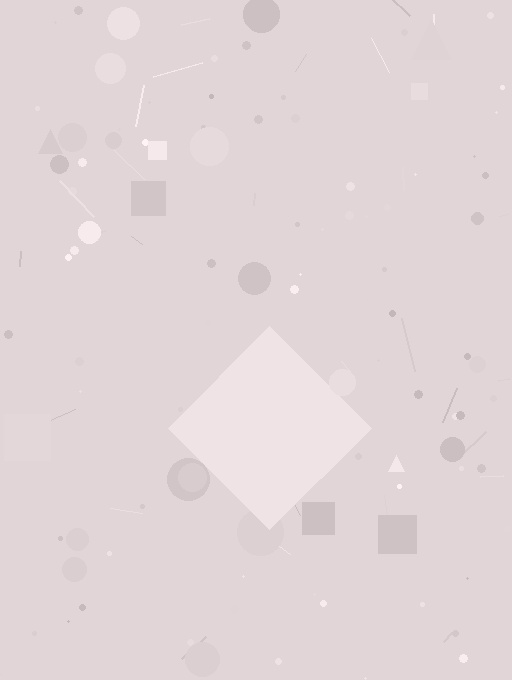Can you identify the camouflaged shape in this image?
The camouflaged shape is a diamond.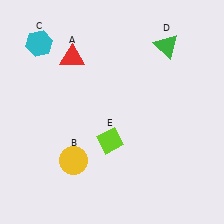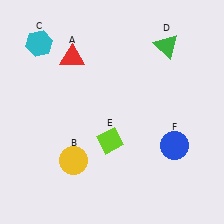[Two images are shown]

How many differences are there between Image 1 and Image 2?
There is 1 difference between the two images.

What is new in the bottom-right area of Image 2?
A blue circle (F) was added in the bottom-right area of Image 2.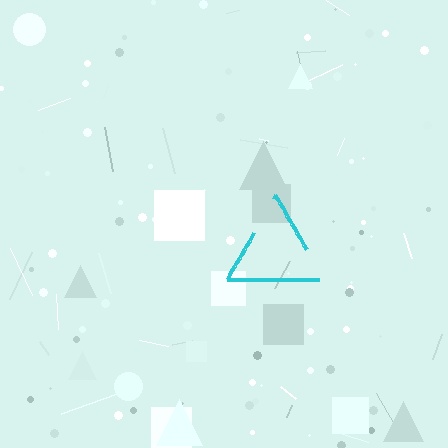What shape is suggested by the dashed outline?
The dashed outline suggests a triangle.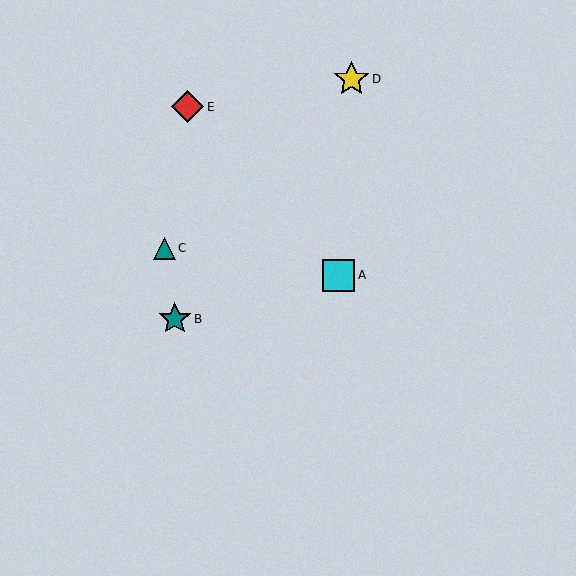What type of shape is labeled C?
Shape C is a teal triangle.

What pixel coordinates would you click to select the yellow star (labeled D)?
Click at (351, 79) to select the yellow star D.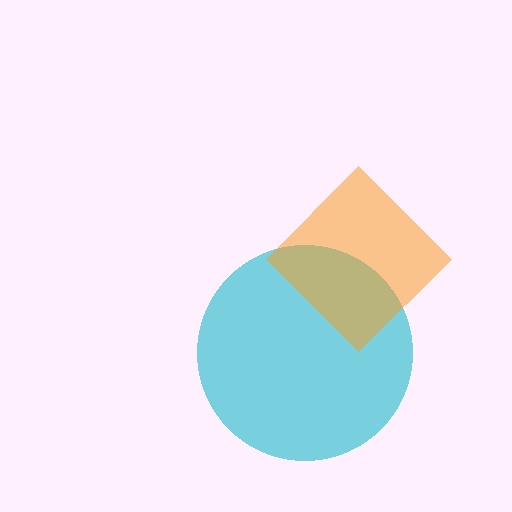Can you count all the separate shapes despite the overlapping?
Yes, there are 2 separate shapes.